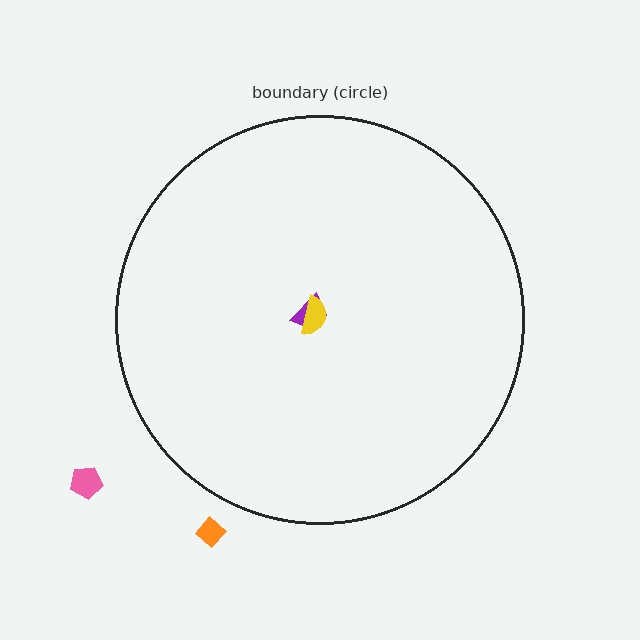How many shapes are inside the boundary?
2 inside, 2 outside.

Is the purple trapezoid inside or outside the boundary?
Inside.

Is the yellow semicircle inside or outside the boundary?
Inside.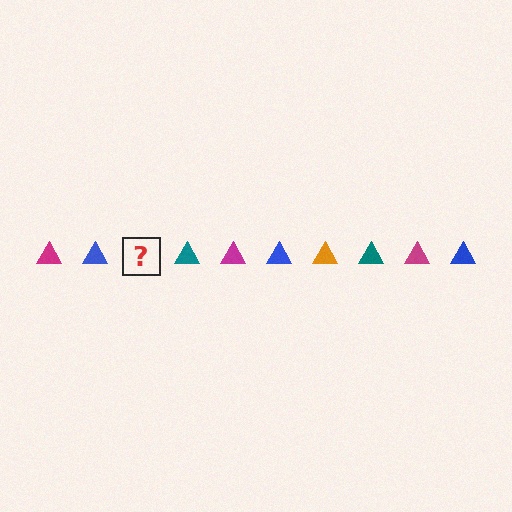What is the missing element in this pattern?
The missing element is an orange triangle.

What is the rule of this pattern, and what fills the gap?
The rule is that the pattern cycles through magenta, blue, orange, teal triangles. The gap should be filled with an orange triangle.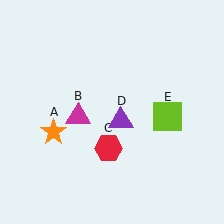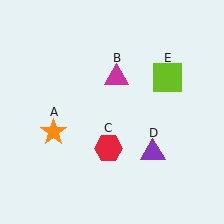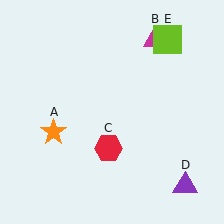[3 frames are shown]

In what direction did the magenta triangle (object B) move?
The magenta triangle (object B) moved up and to the right.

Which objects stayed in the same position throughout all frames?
Orange star (object A) and red hexagon (object C) remained stationary.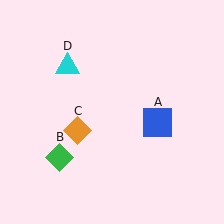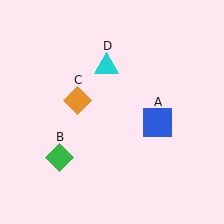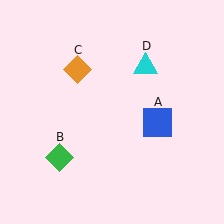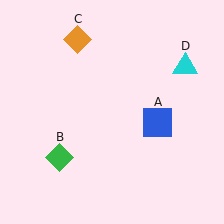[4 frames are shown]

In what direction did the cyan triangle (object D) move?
The cyan triangle (object D) moved right.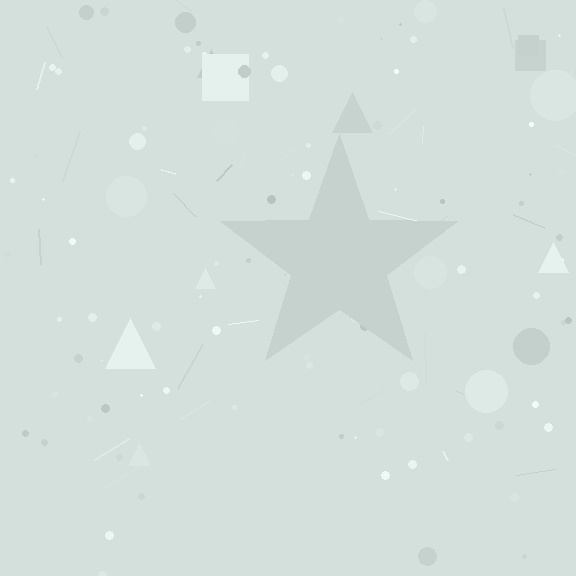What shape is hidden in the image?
A star is hidden in the image.